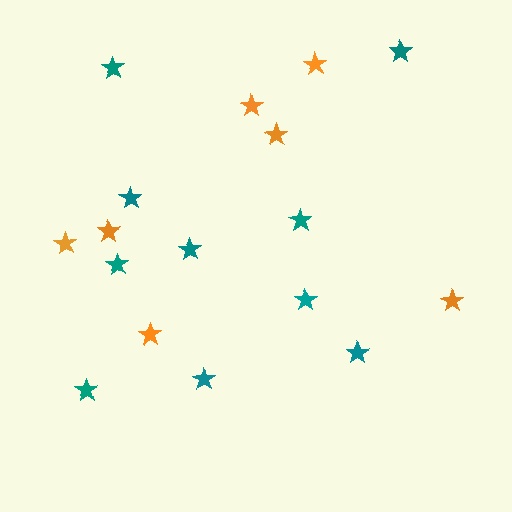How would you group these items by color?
There are 2 groups: one group of teal stars (10) and one group of orange stars (7).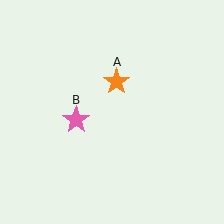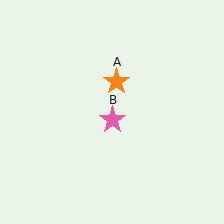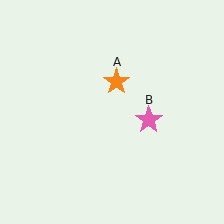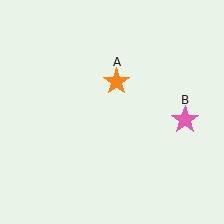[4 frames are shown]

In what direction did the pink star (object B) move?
The pink star (object B) moved right.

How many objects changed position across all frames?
1 object changed position: pink star (object B).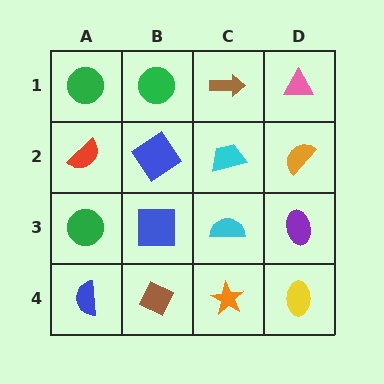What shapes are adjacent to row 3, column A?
A red semicircle (row 2, column A), a blue semicircle (row 4, column A), a blue square (row 3, column B).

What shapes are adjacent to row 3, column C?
A cyan trapezoid (row 2, column C), an orange star (row 4, column C), a blue square (row 3, column B), a purple ellipse (row 3, column D).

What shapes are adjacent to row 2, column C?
A brown arrow (row 1, column C), a cyan semicircle (row 3, column C), a blue diamond (row 2, column B), an orange semicircle (row 2, column D).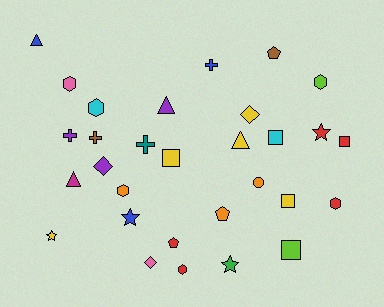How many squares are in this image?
There are 5 squares.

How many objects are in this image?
There are 30 objects.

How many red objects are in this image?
There are 5 red objects.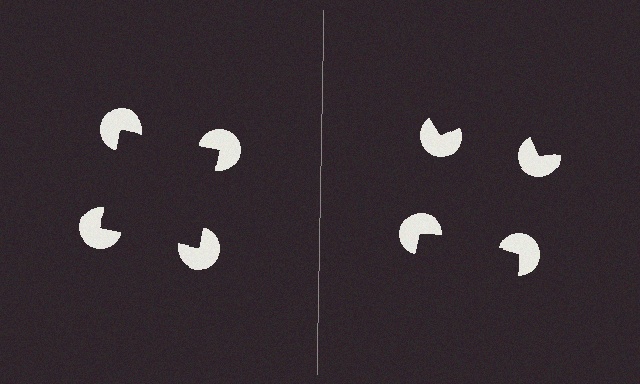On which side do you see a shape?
An illusory square appears on the left side. On the right side the wedge cuts are rotated, so no coherent shape forms.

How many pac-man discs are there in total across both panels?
8 — 4 on each side.